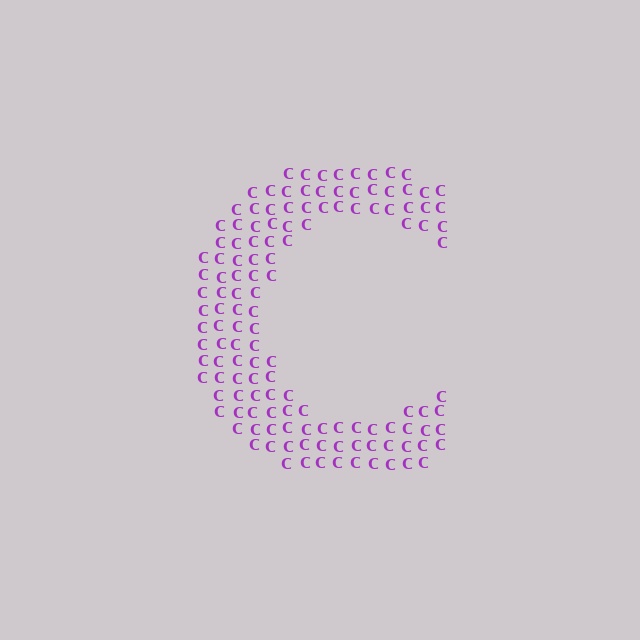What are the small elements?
The small elements are letter C's.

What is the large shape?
The large shape is the letter C.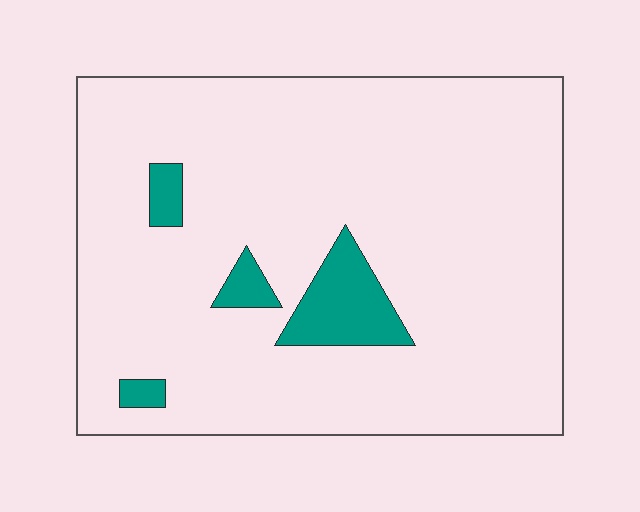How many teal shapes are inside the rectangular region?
4.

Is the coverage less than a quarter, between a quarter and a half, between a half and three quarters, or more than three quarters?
Less than a quarter.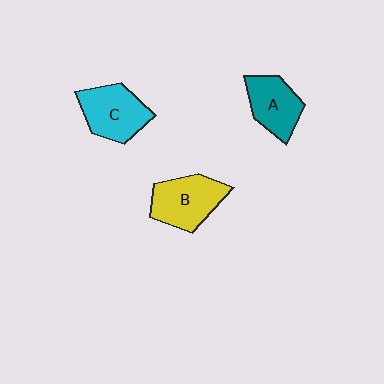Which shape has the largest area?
Shape B (yellow).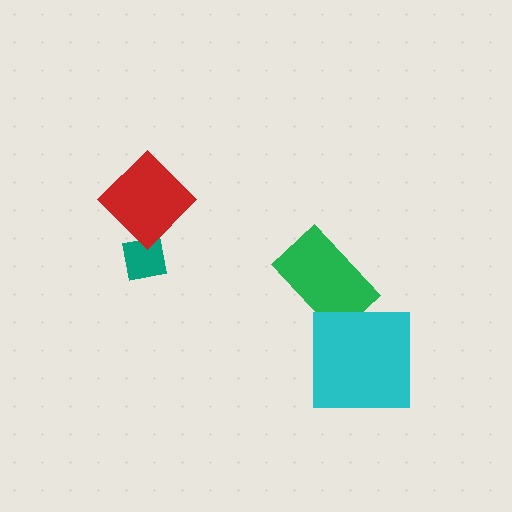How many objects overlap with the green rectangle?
0 objects overlap with the green rectangle.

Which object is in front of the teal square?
The red diamond is in front of the teal square.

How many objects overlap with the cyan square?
0 objects overlap with the cyan square.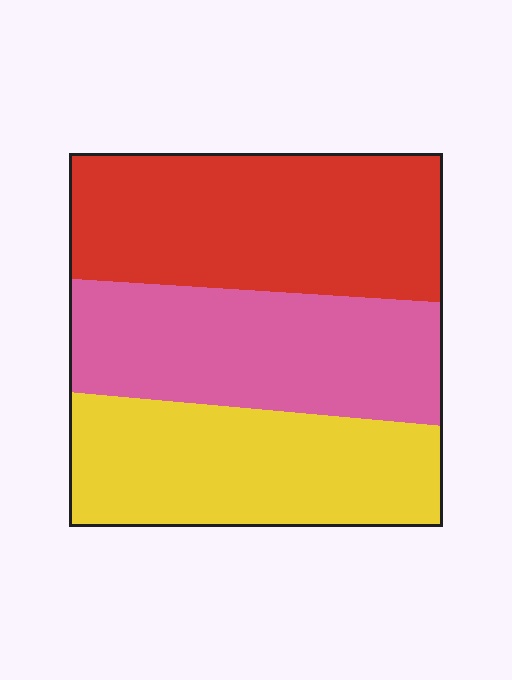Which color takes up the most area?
Red, at roughly 35%.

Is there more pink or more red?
Red.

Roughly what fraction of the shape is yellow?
Yellow covers 32% of the shape.